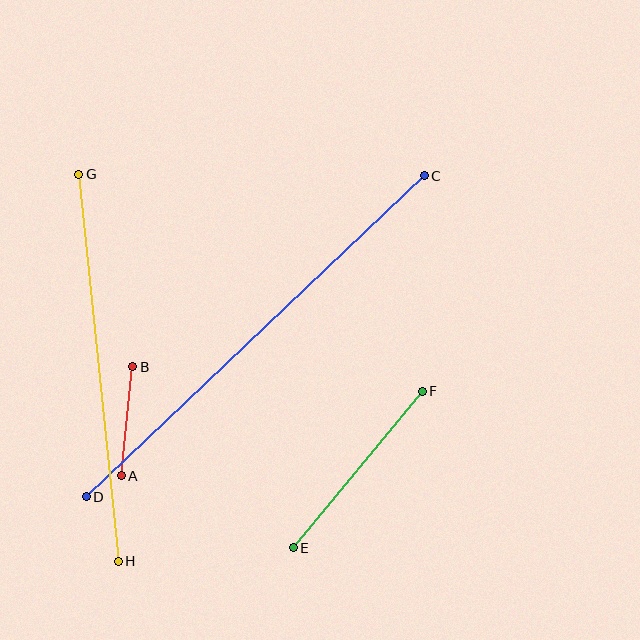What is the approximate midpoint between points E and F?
The midpoint is at approximately (358, 469) pixels.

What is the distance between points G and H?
The distance is approximately 389 pixels.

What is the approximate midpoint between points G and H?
The midpoint is at approximately (99, 368) pixels.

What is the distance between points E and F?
The distance is approximately 203 pixels.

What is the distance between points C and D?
The distance is approximately 466 pixels.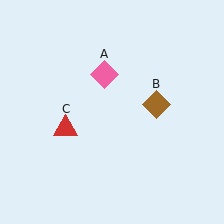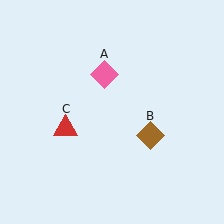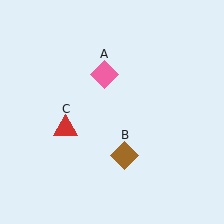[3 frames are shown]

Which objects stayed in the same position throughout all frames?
Pink diamond (object A) and red triangle (object C) remained stationary.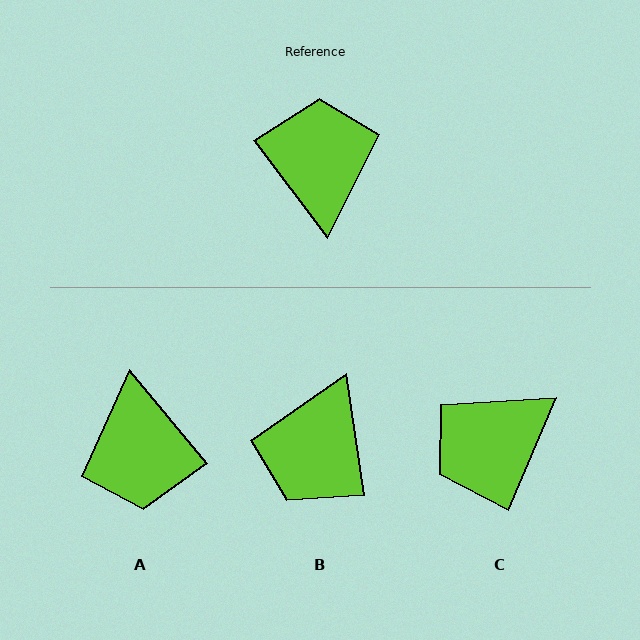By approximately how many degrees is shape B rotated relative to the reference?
Approximately 151 degrees counter-clockwise.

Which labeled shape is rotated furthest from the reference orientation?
A, about 177 degrees away.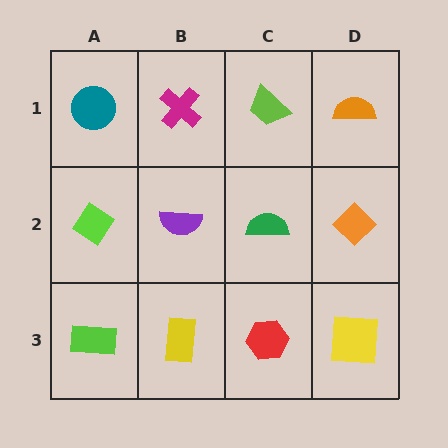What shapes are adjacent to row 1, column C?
A green semicircle (row 2, column C), a magenta cross (row 1, column B), an orange semicircle (row 1, column D).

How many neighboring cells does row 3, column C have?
3.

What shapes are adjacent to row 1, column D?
An orange diamond (row 2, column D), a lime trapezoid (row 1, column C).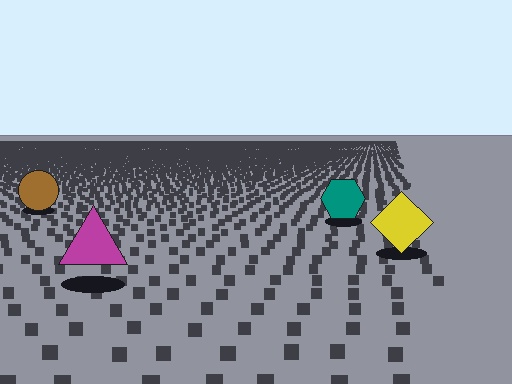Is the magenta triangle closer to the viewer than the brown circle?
Yes. The magenta triangle is closer — you can tell from the texture gradient: the ground texture is coarser near it.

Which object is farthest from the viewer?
The brown circle is farthest from the viewer. It appears smaller and the ground texture around it is denser.